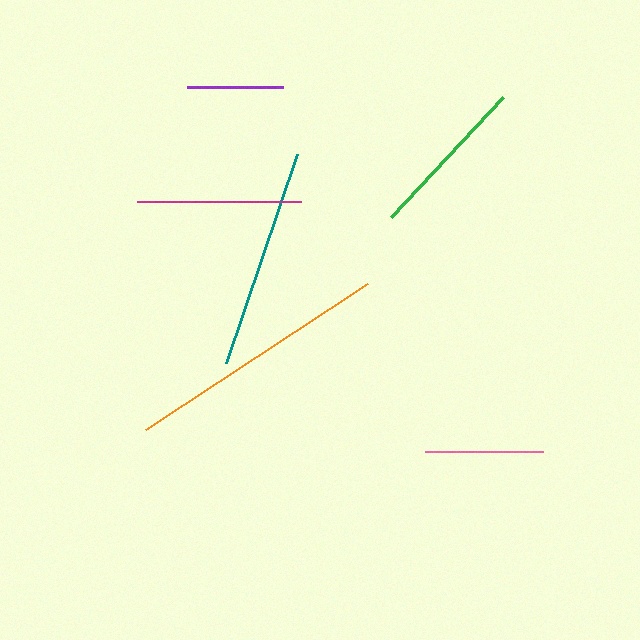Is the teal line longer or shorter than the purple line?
The teal line is longer than the purple line.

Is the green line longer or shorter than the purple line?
The green line is longer than the purple line.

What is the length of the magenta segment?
The magenta segment is approximately 163 pixels long.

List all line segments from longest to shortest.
From longest to shortest: orange, teal, green, magenta, pink, purple.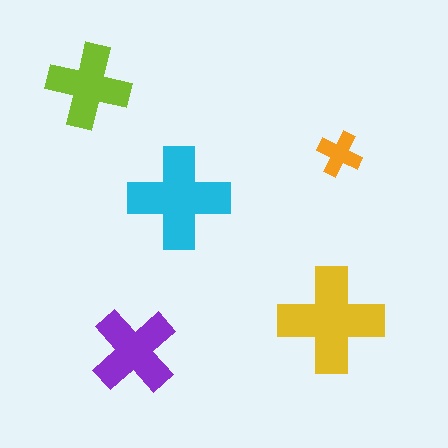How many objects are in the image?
There are 5 objects in the image.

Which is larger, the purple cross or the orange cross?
The purple one.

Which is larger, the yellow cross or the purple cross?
The yellow one.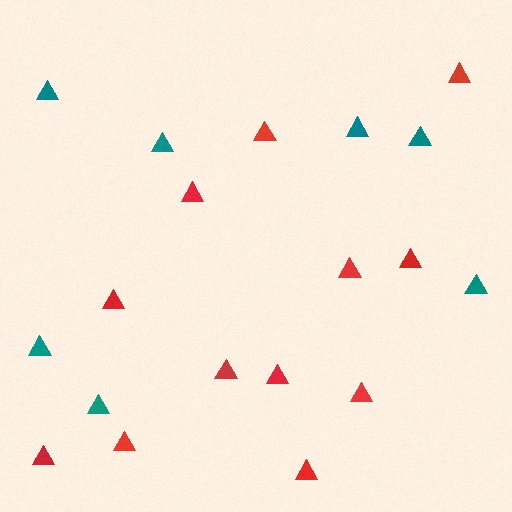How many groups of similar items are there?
There are 2 groups: one group of red triangles (12) and one group of teal triangles (7).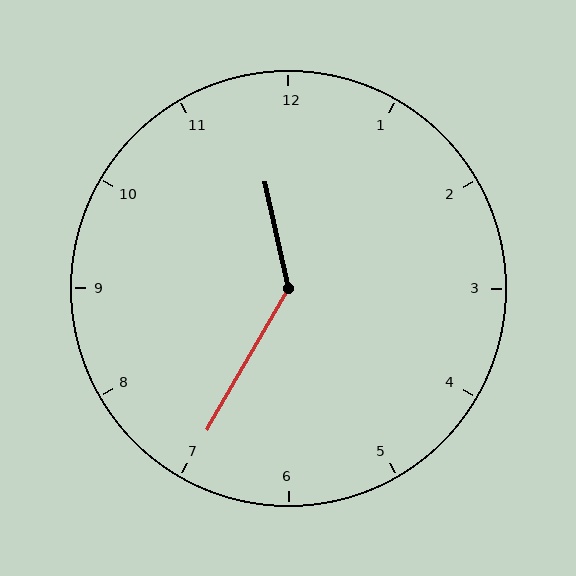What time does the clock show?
11:35.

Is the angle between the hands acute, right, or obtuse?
It is obtuse.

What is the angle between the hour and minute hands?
Approximately 138 degrees.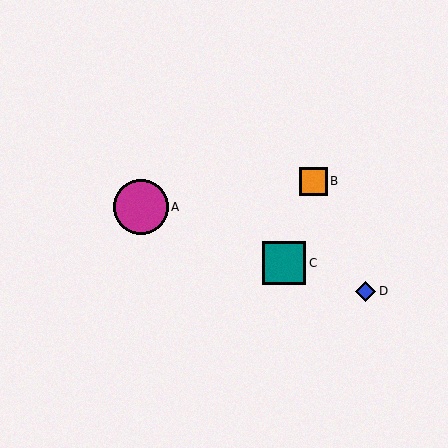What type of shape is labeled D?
Shape D is a blue diamond.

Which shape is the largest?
The magenta circle (labeled A) is the largest.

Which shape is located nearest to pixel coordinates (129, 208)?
The magenta circle (labeled A) at (141, 207) is nearest to that location.